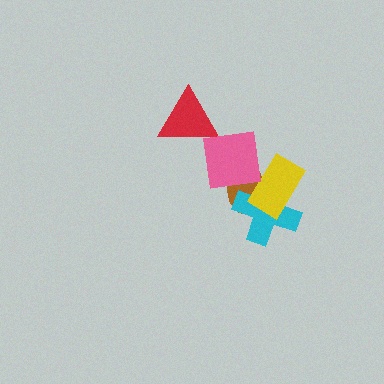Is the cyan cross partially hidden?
Yes, it is partially covered by another shape.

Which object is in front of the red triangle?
The pink square is in front of the red triangle.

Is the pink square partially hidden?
No, no other shape covers it.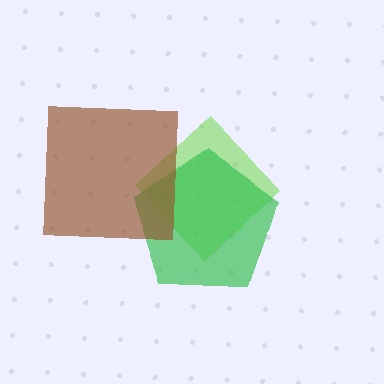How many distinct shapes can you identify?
There are 3 distinct shapes: a lime diamond, a green pentagon, a brown square.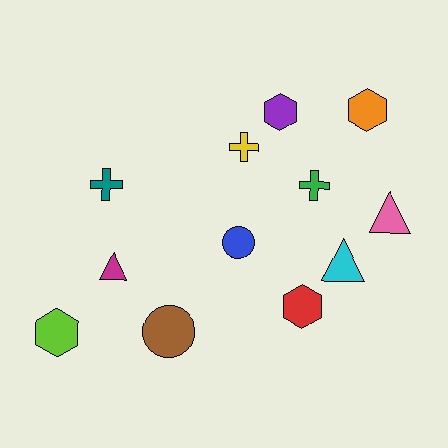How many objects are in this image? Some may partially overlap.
There are 12 objects.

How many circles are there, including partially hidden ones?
There are 2 circles.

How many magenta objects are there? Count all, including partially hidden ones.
There is 1 magenta object.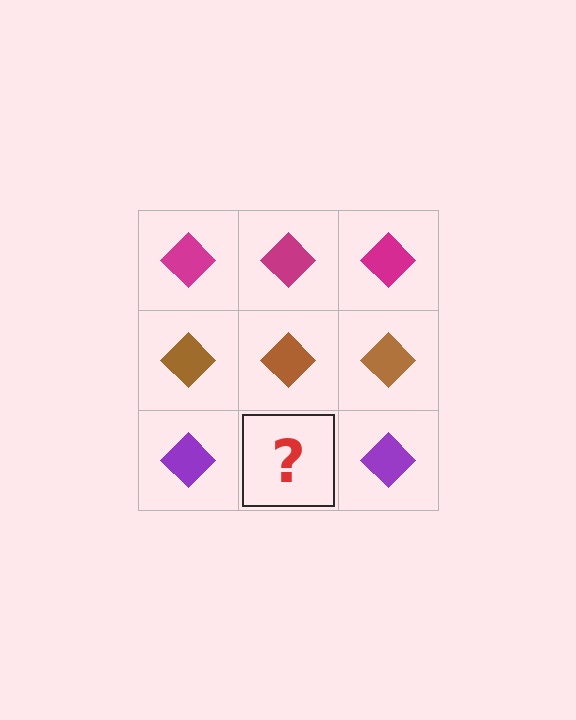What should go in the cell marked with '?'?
The missing cell should contain a purple diamond.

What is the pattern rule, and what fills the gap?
The rule is that each row has a consistent color. The gap should be filled with a purple diamond.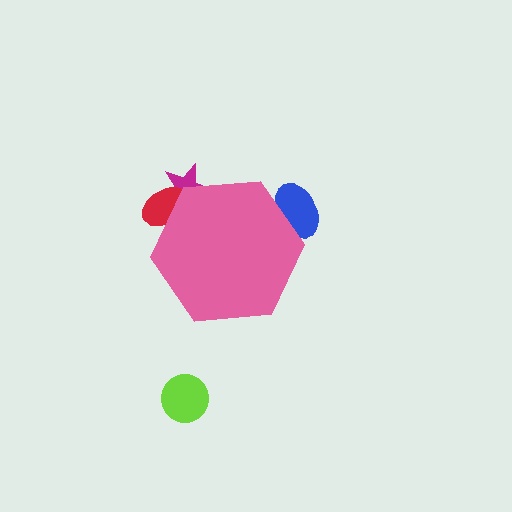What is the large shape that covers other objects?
A pink hexagon.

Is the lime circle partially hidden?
No, the lime circle is fully visible.